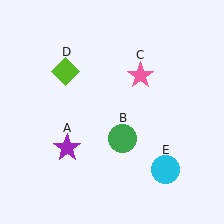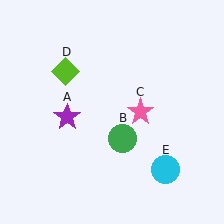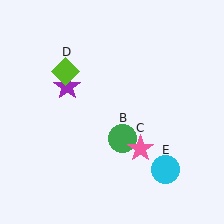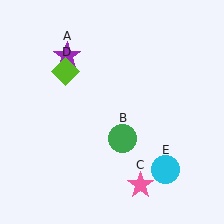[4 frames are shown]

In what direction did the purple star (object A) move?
The purple star (object A) moved up.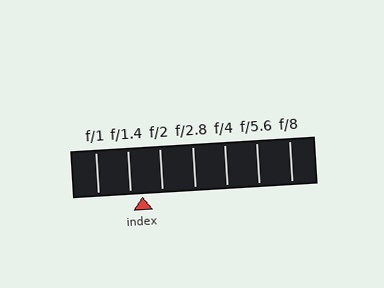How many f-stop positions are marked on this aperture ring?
There are 7 f-stop positions marked.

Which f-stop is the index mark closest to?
The index mark is closest to f/1.4.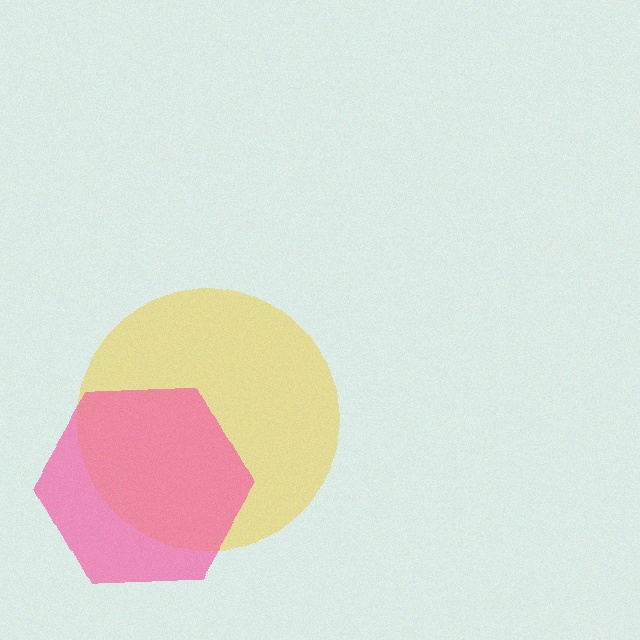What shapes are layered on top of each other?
The layered shapes are: a yellow circle, a pink hexagon.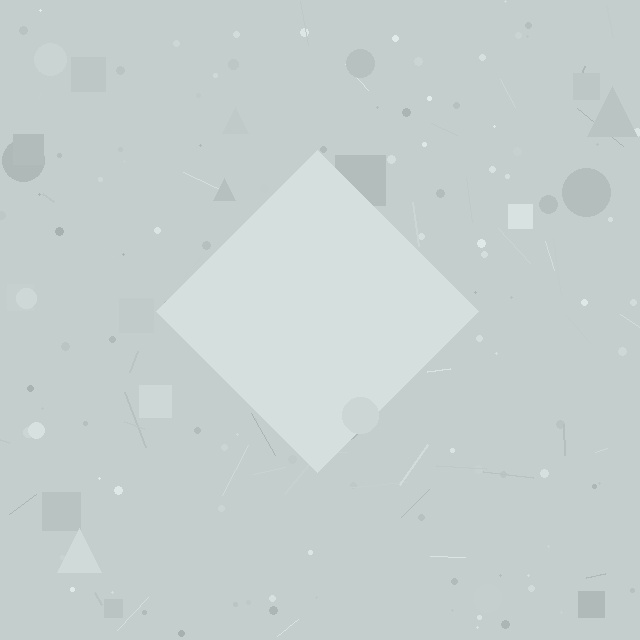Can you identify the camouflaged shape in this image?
The camouflaged shape is a diamond.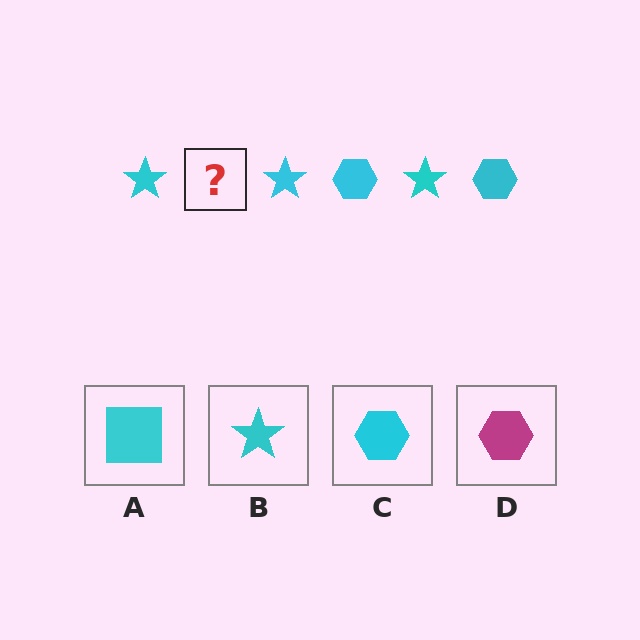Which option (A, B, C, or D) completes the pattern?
C.